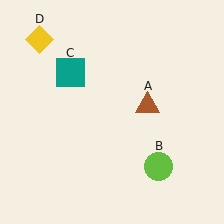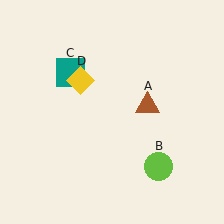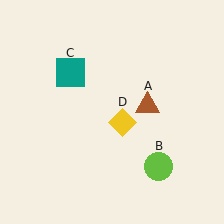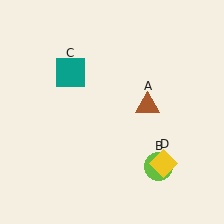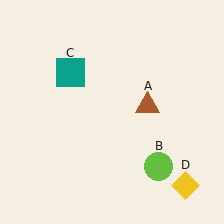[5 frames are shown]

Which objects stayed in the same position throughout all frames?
Brown triangle (object A) and lime circle (object B) and teal square (object C) remained stationary.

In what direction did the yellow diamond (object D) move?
The yellow diamond (object D) moved down and to the right.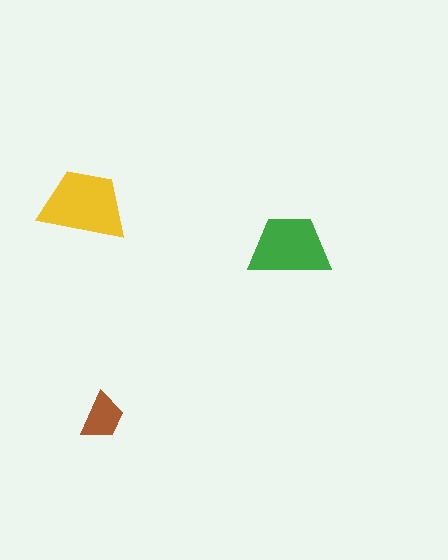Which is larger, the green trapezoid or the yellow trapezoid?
The yellow one.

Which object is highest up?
The yellow trapezoid is topmost.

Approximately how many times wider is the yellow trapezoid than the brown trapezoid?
About 2 times wider.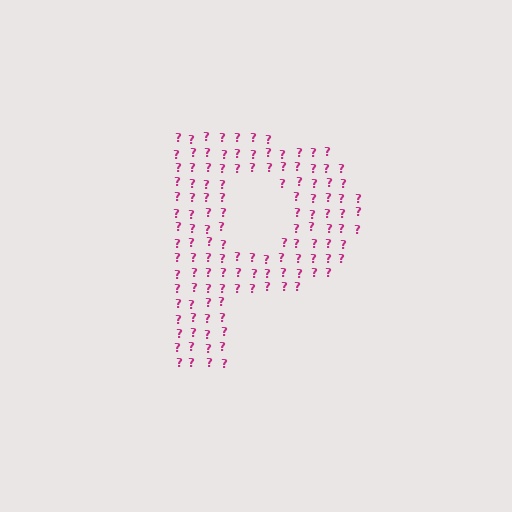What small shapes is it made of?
It is made of small question marks.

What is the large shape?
The large shape is the letter P.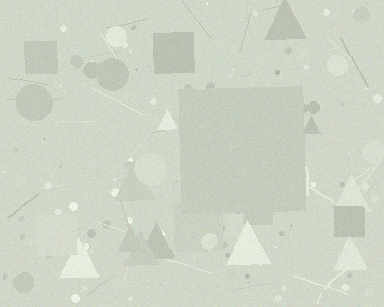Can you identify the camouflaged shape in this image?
The camouflaged shape is a square.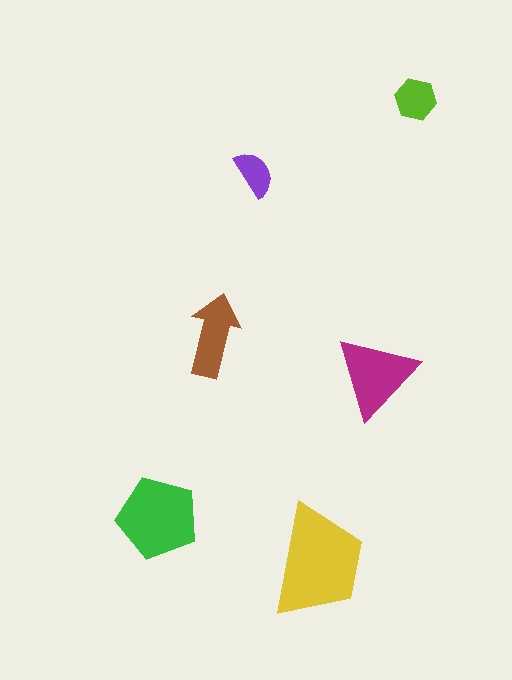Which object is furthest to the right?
The lime hexagon is rightmost.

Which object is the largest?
The yellow trapezoid.